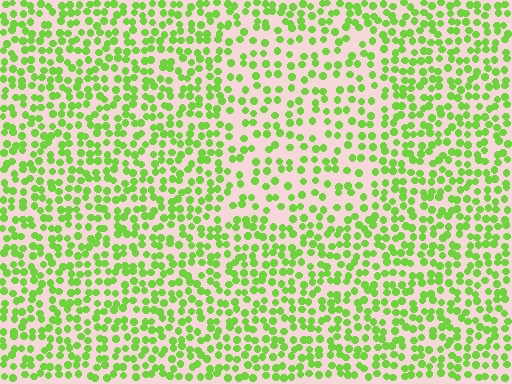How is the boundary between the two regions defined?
The boundary is defined by a change in element density (approximately 1.6x ratio). All elements are the same color, size, and shape.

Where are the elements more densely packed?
The elements are more densely packed outside the rectangle boundary.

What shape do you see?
I see a rectangle.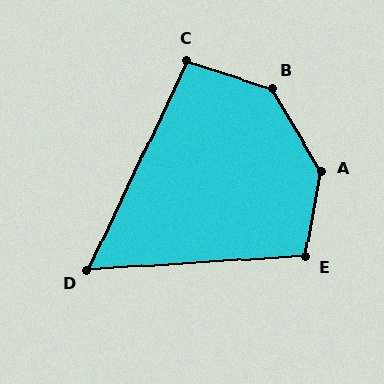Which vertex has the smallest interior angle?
D, at approximately 61 degrees.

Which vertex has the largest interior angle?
A, at approximately 139 degrees.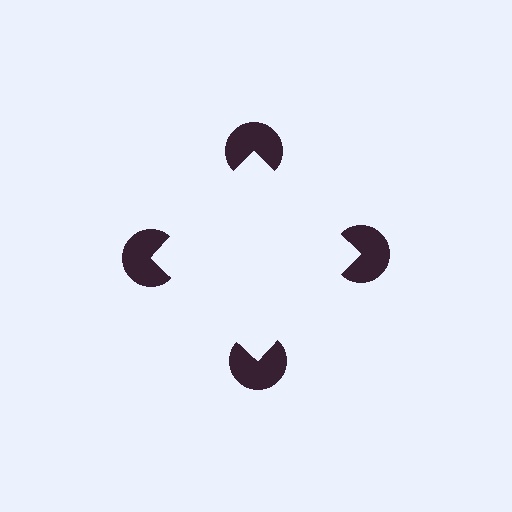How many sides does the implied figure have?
4 sides.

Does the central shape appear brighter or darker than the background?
It typically appears slightly brighter than the background, even though no actual brightness change is drawn.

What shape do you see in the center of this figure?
An illusory square — its edges are inferred from the aligned wedge cuts in the pac-man discs, not physically drawn.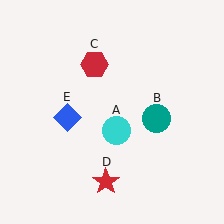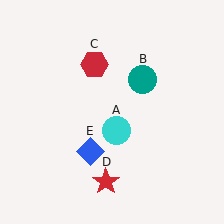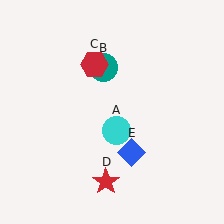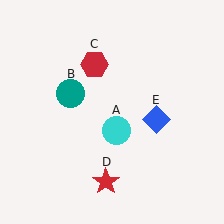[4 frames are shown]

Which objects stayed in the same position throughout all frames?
Cyan circle (object A) and red hexagon (object C) and red star (object D) remained stationary.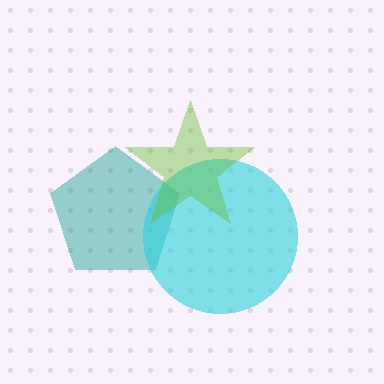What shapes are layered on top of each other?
The layered shapes are: a teal pentagon, a cyan circle, a lime star.